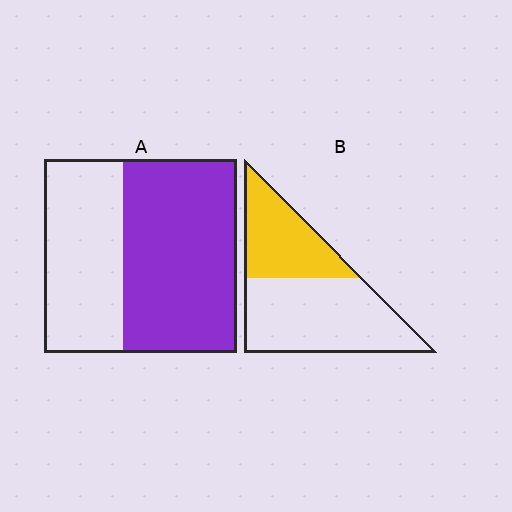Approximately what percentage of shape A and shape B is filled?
A is approximately 60% and B is approximately 40%.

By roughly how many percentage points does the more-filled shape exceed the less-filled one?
By roughly 20 percentage points (A over B).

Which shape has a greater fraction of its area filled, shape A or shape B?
Shape A.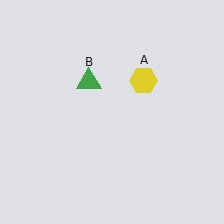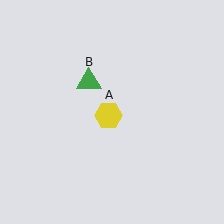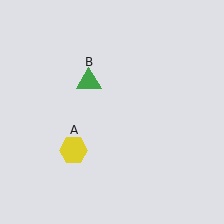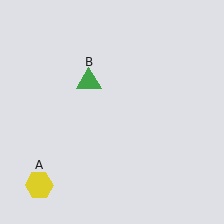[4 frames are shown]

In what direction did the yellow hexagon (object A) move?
The yellow hexagon (object A) moved down and to the left.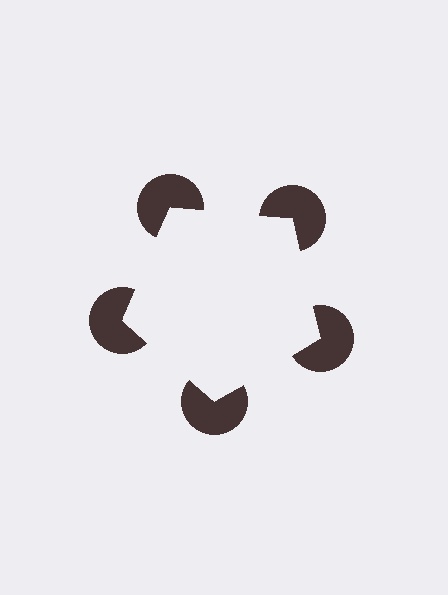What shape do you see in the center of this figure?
An illusory pentagon — its edges are inferred from the aligned wedge cuts in the pac-man discs, not physically drawn.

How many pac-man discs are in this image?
There are 5 — one at each vertex of the illusory pentagon.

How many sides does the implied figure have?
5 sides.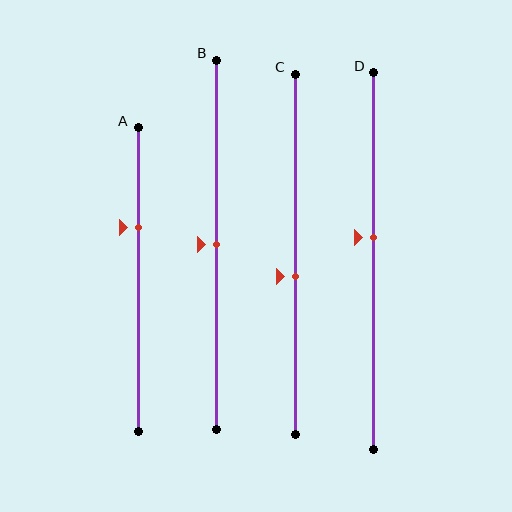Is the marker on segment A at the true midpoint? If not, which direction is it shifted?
No, the marker on segment A is shifted upward by about 17% of the segment length.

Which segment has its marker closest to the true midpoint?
Segment B has its marker closest to the true midpoint.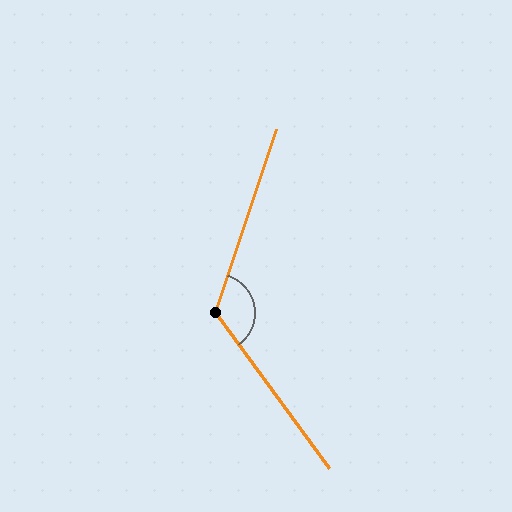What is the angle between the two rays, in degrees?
Approximately 126 degrees.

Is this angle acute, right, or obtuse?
It is obtuse.